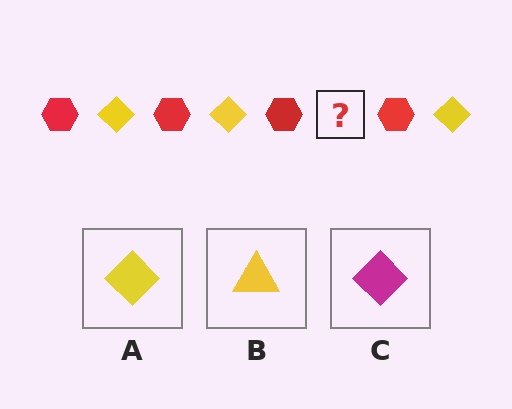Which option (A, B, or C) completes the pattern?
A.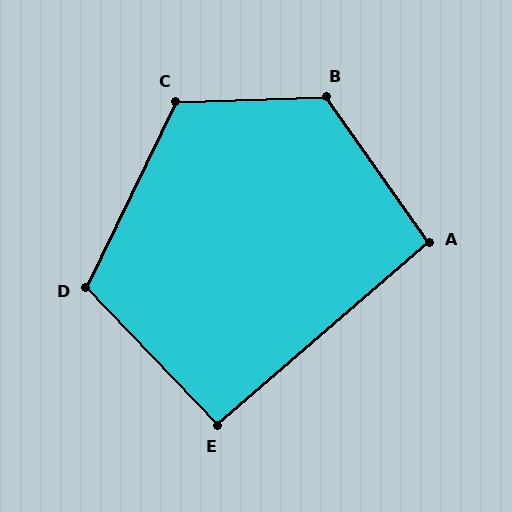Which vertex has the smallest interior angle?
E, at approximately 93 degrees.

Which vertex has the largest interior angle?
B, at approximately 123 degrees.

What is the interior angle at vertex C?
Approximately 118 degrees (obtuse).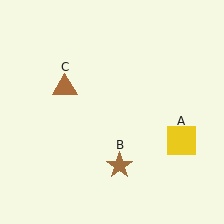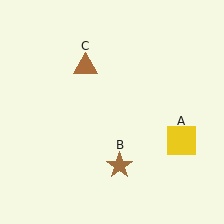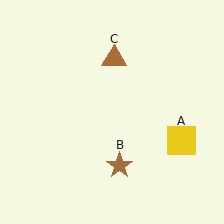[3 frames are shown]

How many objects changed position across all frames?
1 object changed position: brown triangle (object C).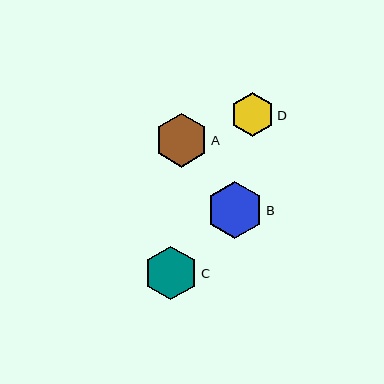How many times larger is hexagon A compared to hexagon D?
Hexagon A is approximately 1.2 times the size of hexagon D.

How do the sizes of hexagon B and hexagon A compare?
Hexagon B and hexagon A are approximately the same size.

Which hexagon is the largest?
Hexagon B is the largest with a size of approximately 57 pixels.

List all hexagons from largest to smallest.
From largest to smallest: B, C, A, D.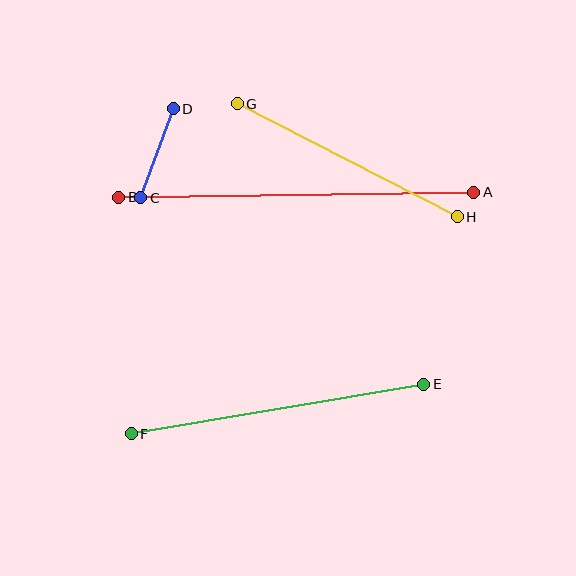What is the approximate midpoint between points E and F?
The midpoint is at approximately (277, 409) pixels.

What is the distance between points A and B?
The distance is approximately 355 pixels.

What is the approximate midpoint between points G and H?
The midpoint is at approximately (347, 160) pixels.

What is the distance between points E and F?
The distance is approximately 297 pixels.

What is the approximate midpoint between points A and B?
The midpoint is at approximately (296, 195) pixels.